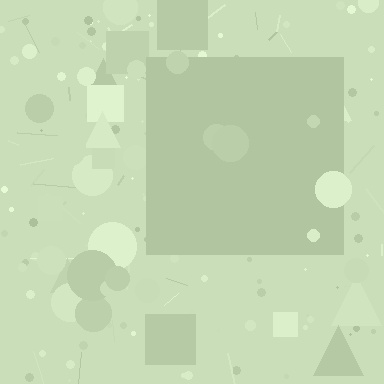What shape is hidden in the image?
A square is hidden in the image.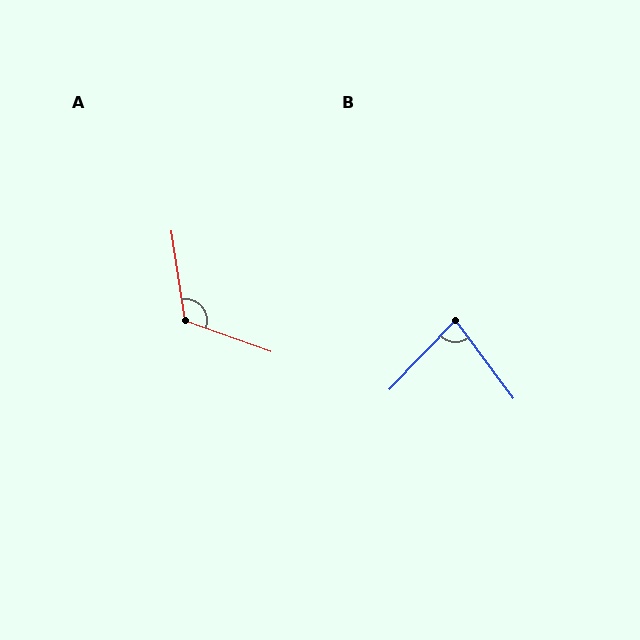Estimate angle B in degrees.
Approximately 80 degrees.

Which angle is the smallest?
B, at approximately 80 degrees.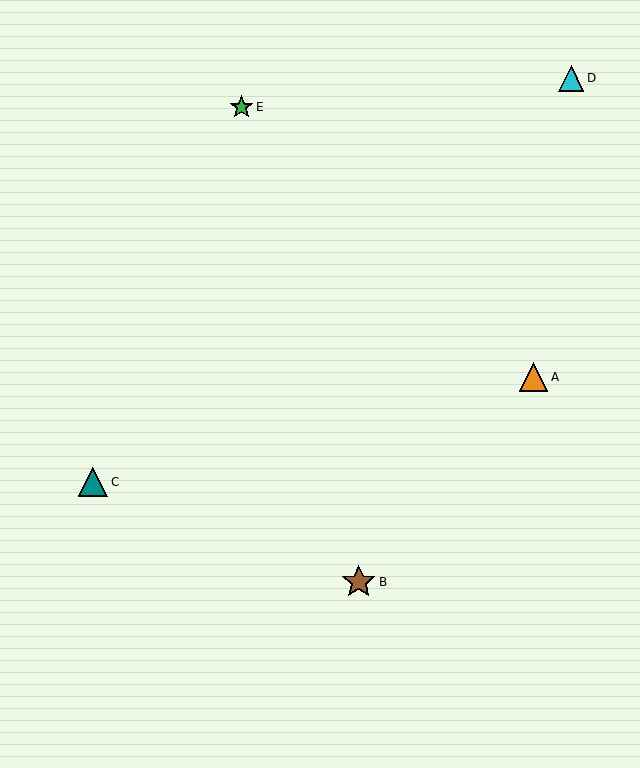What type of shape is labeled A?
Shape A is an orange triangle.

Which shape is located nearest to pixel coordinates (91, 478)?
The teal triangle (labeled C) at (93, 482) is nearest to that location.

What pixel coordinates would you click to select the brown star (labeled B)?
Click at (359, 582) to select the brown star B.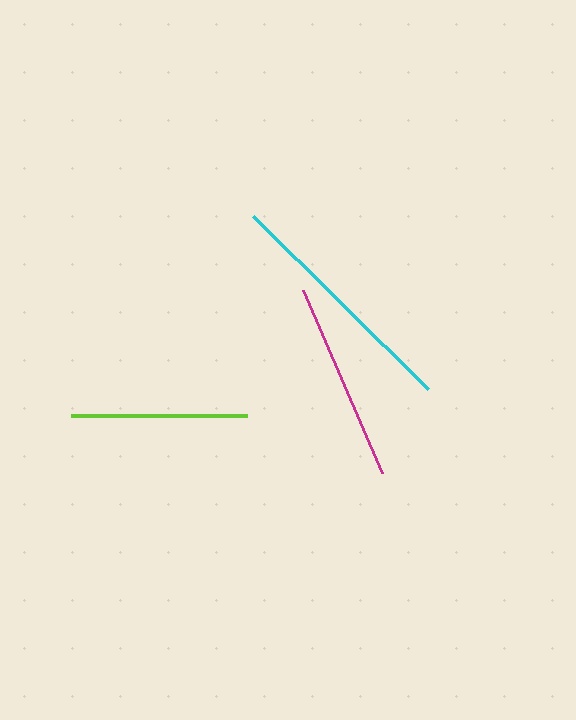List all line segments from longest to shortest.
From longest to shortest: cyan, magenta, lime.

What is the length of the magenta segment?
The magenta segment is approximately 200 pixels long.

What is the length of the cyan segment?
The cyan segment is approximately 246 pixels long.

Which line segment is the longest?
The cyan line is the longest at approximately 246 pixels.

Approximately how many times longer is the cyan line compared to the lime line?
The cyan line is approximately 1.4 times the length of the lime line.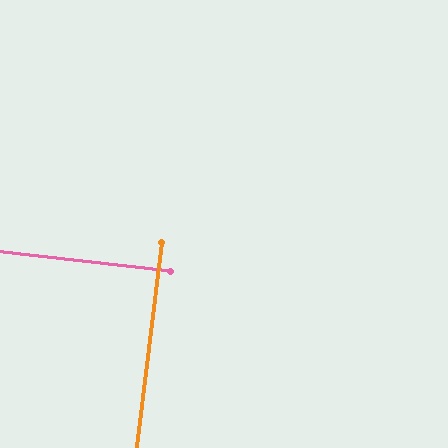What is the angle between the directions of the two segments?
Approximately 89 degrees.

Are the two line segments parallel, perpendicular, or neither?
Perpendicular — they meet at approximately 89°.